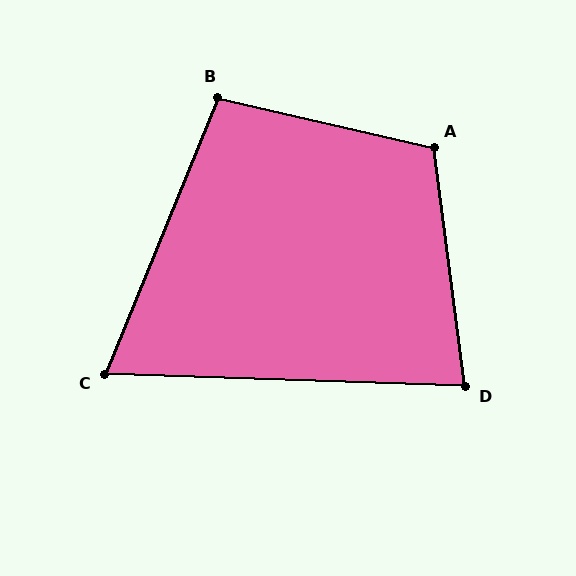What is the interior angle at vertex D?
Approximately 81 degrees (acute).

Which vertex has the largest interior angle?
A, at approximately 110 degrees.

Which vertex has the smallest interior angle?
C, at approximately 70 degrees.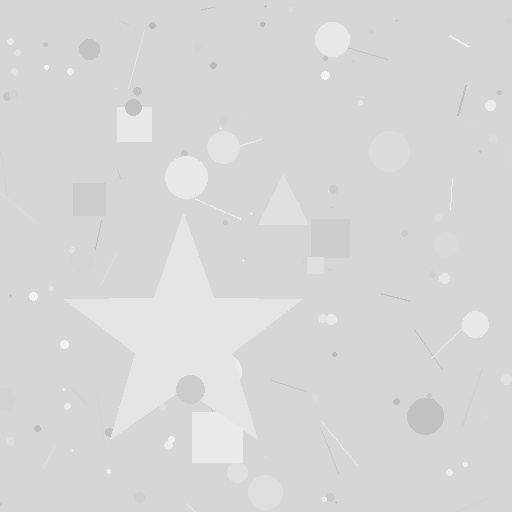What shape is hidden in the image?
A star is hidden in the image.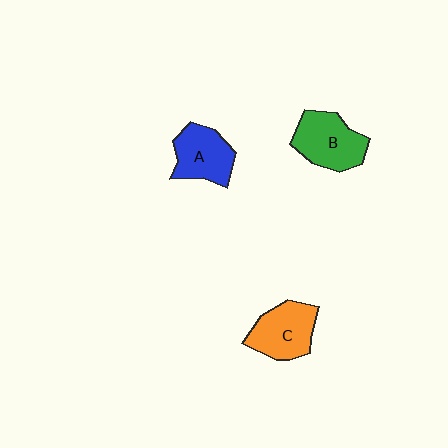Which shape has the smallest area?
Shape A (blue).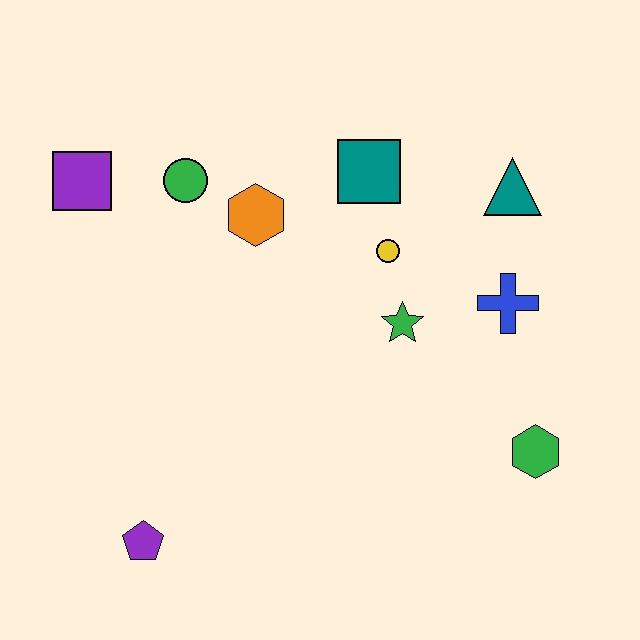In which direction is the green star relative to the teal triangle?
The green star is below the teal triangle.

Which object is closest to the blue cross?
The green star is closest to the blue cross.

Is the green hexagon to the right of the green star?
Yes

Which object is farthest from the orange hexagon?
The green hexagon is farthest from the orange hexagon.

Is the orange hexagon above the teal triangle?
No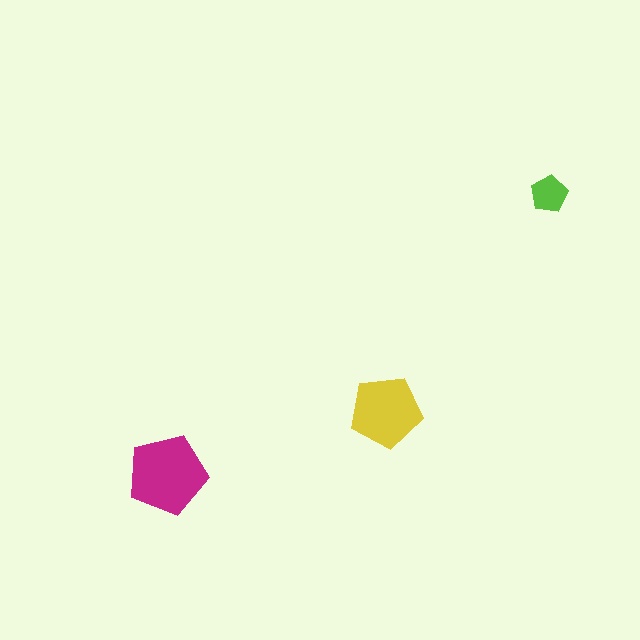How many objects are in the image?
There are 3 objects in the image.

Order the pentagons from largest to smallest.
the magenta one, the yellow one, the lime one.